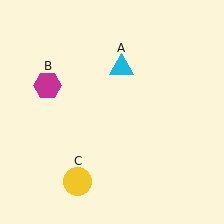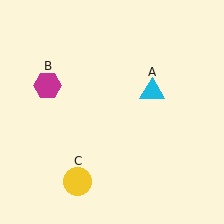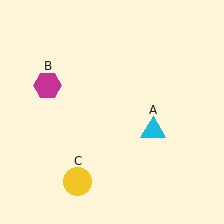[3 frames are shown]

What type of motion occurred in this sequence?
The cyan triangle (object A) rotated clockwise around the center of the scene.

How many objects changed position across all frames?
1 object changed position: cyan triangle (object A).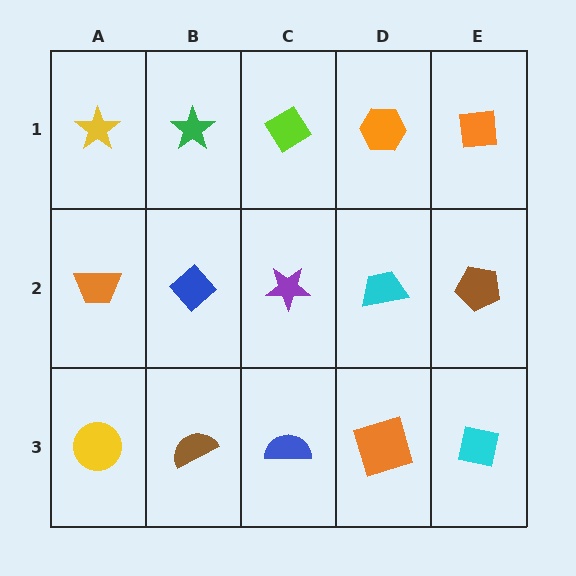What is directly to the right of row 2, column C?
A cyan trapezoid.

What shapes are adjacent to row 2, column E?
An orange square (row 1, column E), a cyan square (row 3, column E), a cyan trapezoid (row 2, column D).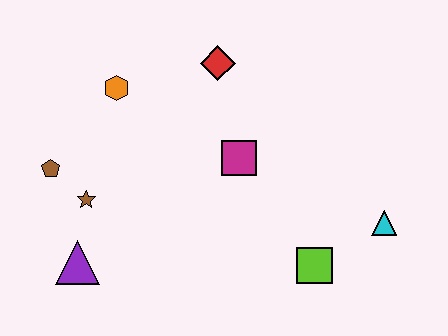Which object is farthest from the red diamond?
The purple triangle is farthest from the red diamond.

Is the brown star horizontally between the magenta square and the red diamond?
No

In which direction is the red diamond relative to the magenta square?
The red diamond is above the magenta square.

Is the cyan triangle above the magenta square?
No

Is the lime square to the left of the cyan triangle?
Yes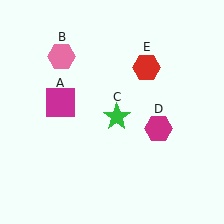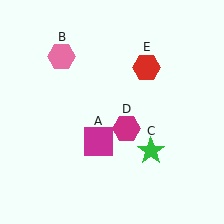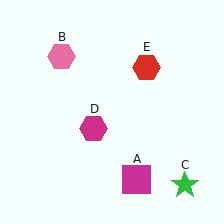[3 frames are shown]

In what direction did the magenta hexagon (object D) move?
The magenta hexagon (object D) moved left.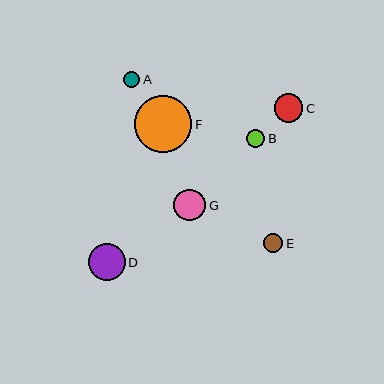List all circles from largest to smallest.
From largest to smallest: F, D, G, C, E, B, A.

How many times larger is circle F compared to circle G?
Circle F is approximately 1.8 times the size of circle G.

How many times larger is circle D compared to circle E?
Circle D is approximately 2.0 times the size of circle E.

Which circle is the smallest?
Circle A is the smallest with a size of approximately 16 pixels.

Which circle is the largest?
Circle F is the largest with a size of approximately 57 pixels.